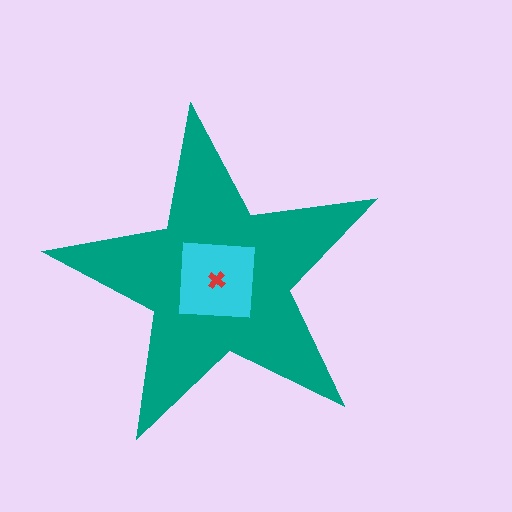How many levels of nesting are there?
3.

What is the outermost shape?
The teal star.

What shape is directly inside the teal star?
The cyan square.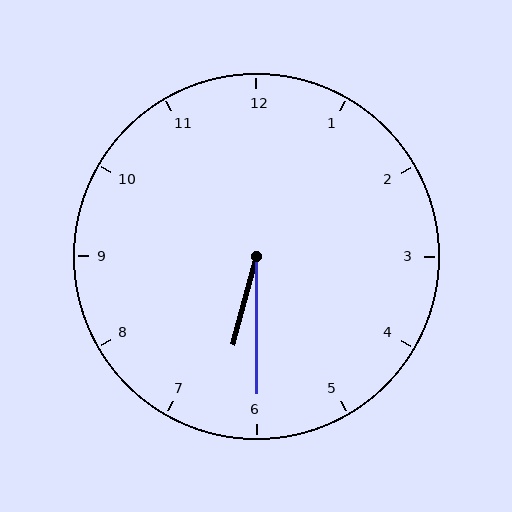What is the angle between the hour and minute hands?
Approximately 15 degrees.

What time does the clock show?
6:30.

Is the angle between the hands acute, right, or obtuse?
It is acute.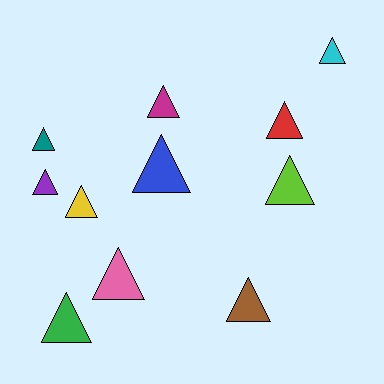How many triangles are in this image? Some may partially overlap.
There are 11 triangles.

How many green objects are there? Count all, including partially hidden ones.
There is 1 green object.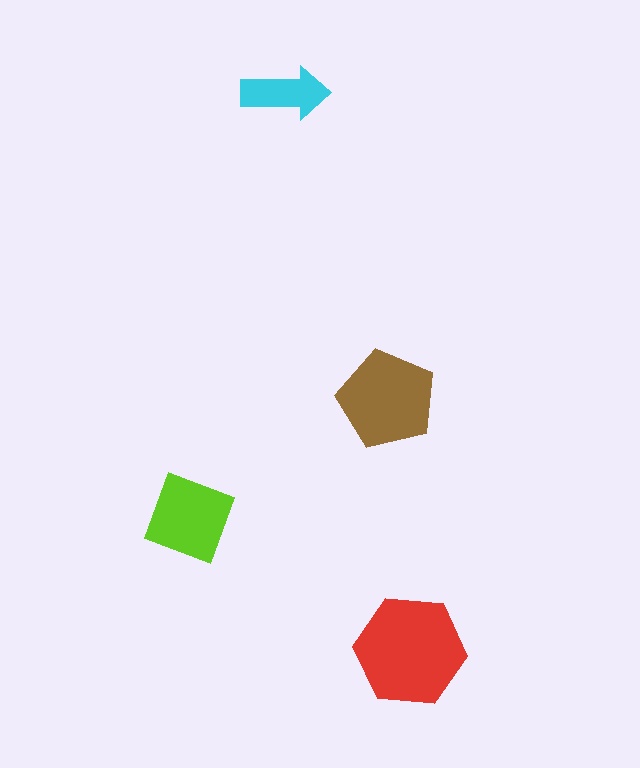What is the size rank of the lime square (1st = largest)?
3rd.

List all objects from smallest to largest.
The cyan arrow, the lime square, the brown pentagon, the red hexagon.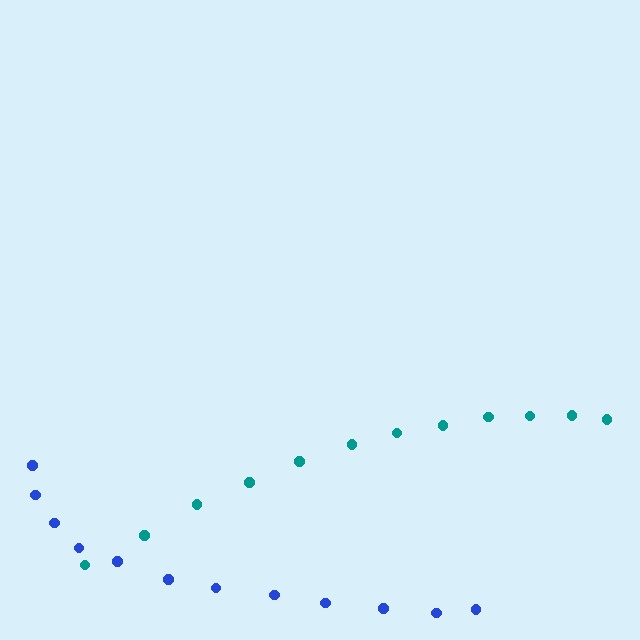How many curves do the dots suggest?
There are 2 distinct paths.